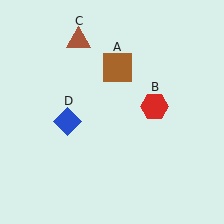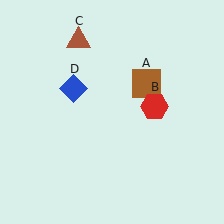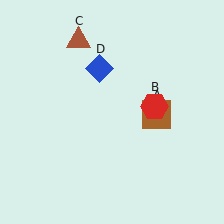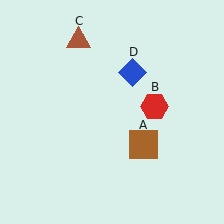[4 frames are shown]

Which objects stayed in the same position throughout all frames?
Red hexagon (object B) and brown triangle (object C) remained stationary.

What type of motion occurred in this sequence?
The brown square (object A), blue diamond (object D) rotated clockwise around the center of the scene.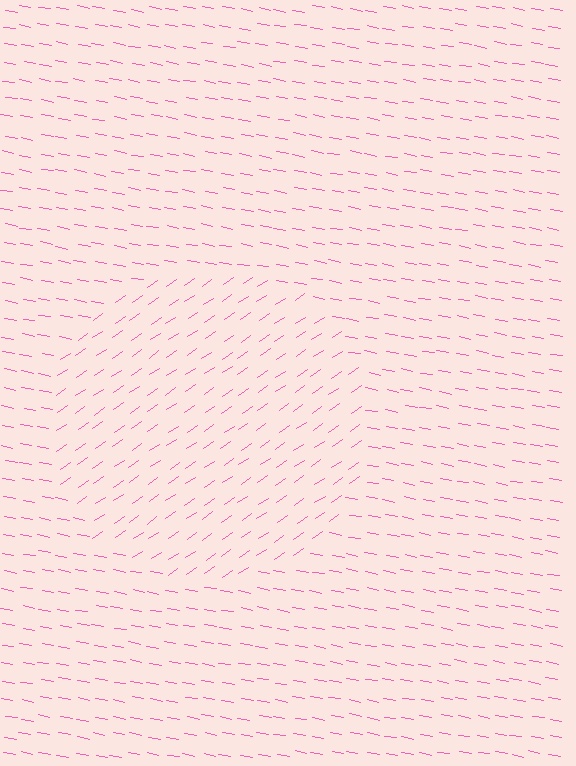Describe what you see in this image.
The image is filled with small pink line segments. A circle region in the image has lines oriented differently from the surrounding lines, creating a visible texture boundary.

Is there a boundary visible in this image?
Yes, there is a texture boundary formed by a change in line orientation.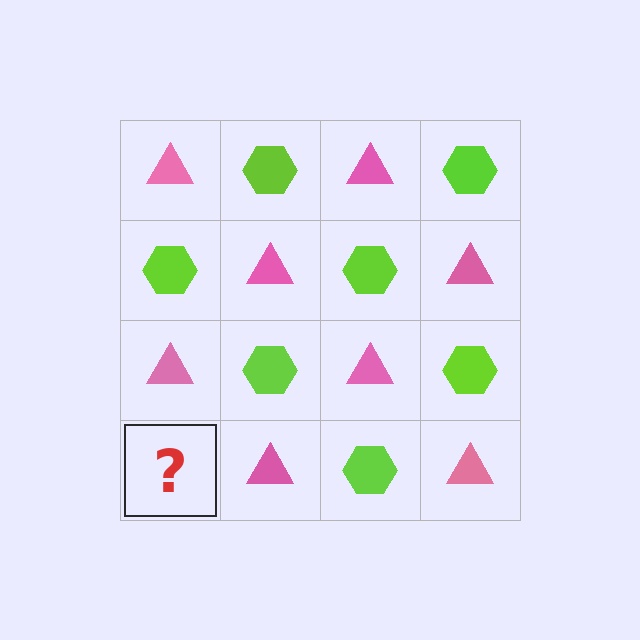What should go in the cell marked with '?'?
The missing cell should contain a lime hexagon.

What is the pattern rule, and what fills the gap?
The rule is that it alternates pink triangle and lime hexagon in a checkerboard pattern. The gap should be filled with a lime hexagon.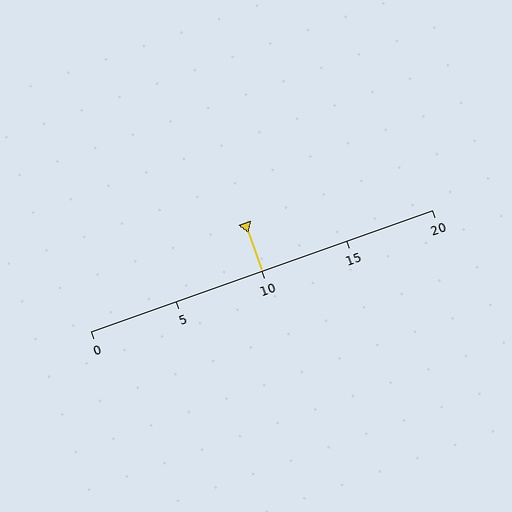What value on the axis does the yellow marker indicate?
The marker indicates approximately 10.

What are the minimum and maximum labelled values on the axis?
The axis runs from 0 to 20.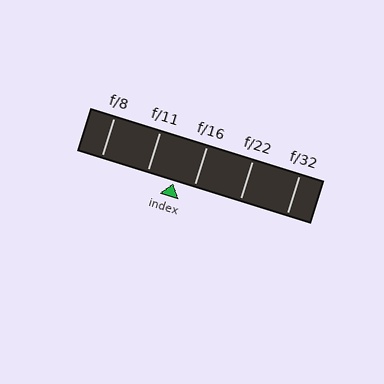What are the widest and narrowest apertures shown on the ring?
The widest aperture shown is f/8 and the narrowest is f/32.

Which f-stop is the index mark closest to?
The index mark is closest to f/16.